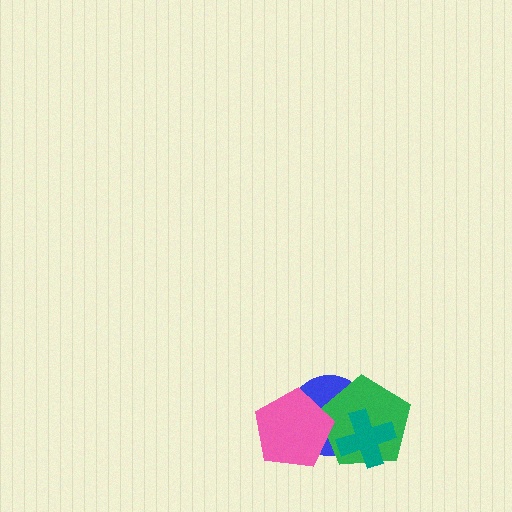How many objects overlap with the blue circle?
3 objects overlap with the blue circle.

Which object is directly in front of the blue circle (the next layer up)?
The green pentagon is directly in front of the blue circle.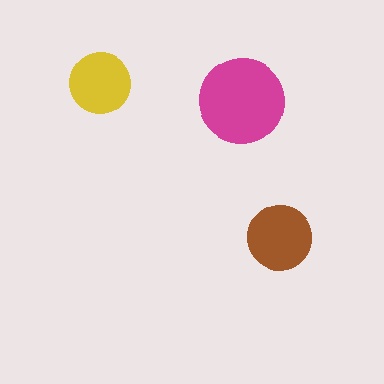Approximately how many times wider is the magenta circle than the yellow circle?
About 1.5 times wider.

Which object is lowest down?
The brown circle is bottommost.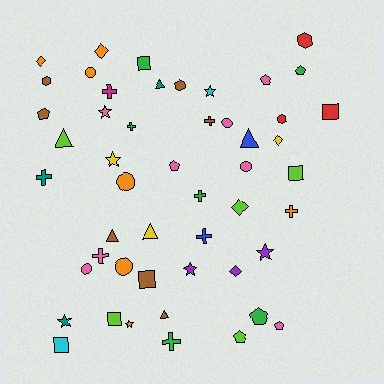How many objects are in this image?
There are 50 objects.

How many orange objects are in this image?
There are 7 orange objects.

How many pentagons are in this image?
There are 7 pentagons.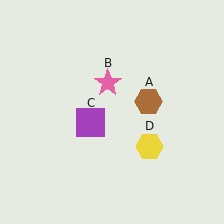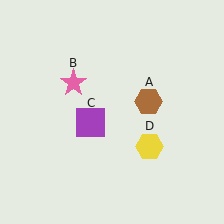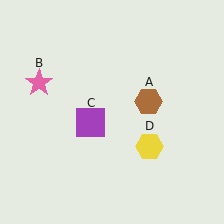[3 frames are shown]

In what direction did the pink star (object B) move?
The pink star (object B) moved left.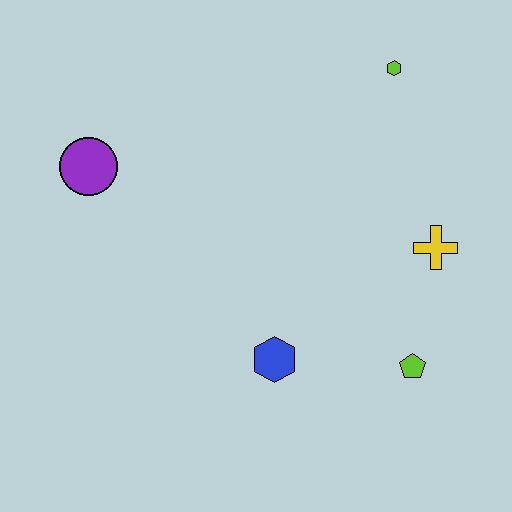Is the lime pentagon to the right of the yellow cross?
No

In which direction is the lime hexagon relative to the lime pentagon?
The lime hexagon is above the lime pentagon.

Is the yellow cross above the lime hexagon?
No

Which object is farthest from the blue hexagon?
The lime hexagon is farthest from the blue hexagon.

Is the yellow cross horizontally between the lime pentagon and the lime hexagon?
No